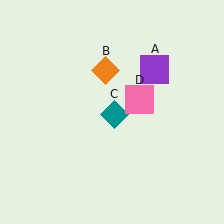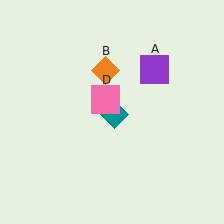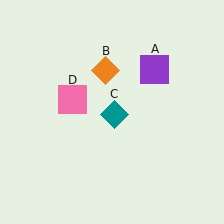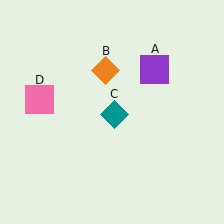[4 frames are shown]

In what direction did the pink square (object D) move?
The pink square (object D) moved left.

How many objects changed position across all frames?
1 object changed position: pink square (object D).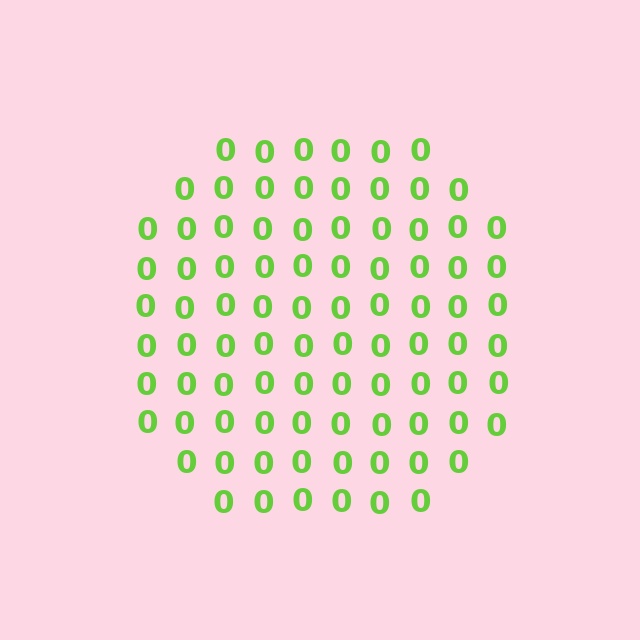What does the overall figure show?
The overall figure shows a circle.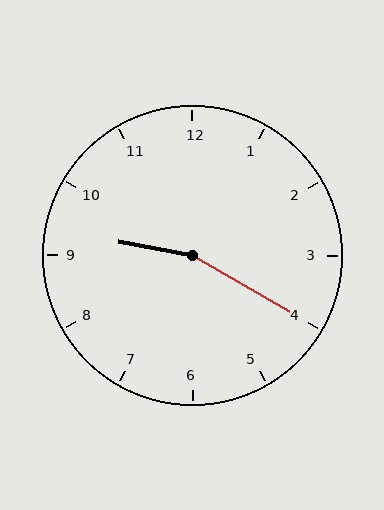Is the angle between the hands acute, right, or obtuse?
It is obtuse.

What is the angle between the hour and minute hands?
Approximately 160 degrees.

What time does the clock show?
9:20.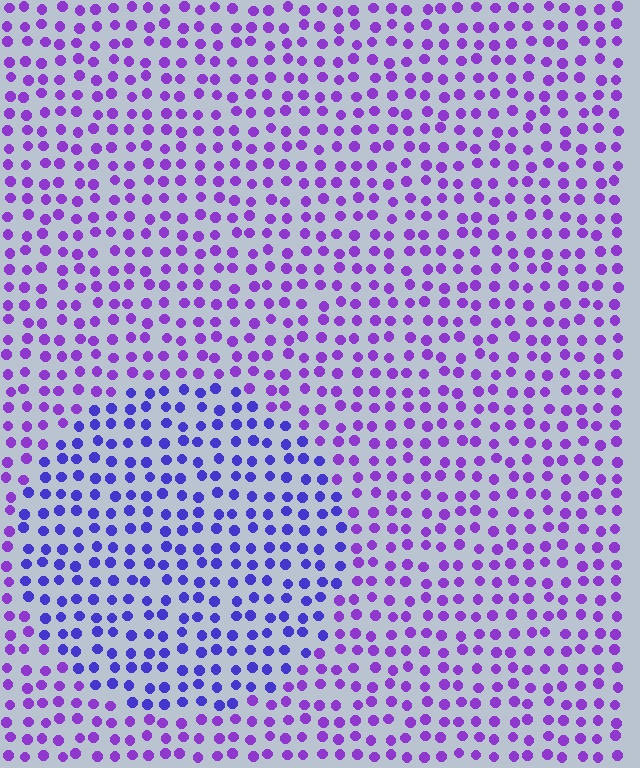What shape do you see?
I see a circle.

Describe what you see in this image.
The image is filled with small purple elements in a uniform arrangement. A circle-shaped region is visible where the elements are tinted to a slightly different hue, forming a subtle color boundary.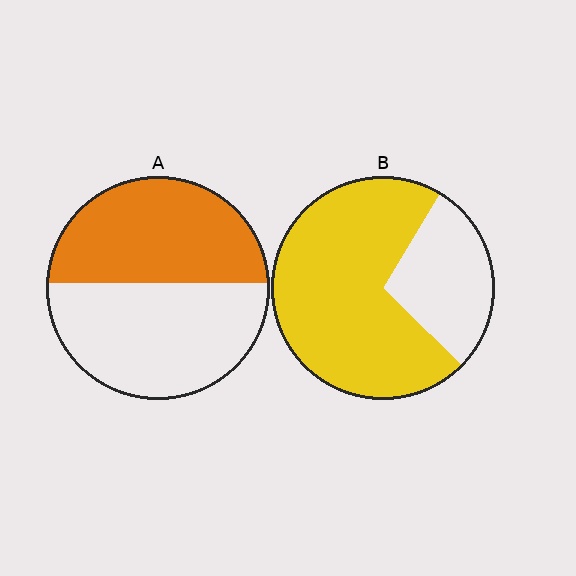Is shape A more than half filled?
Roughly half.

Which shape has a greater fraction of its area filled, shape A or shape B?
Shape B.